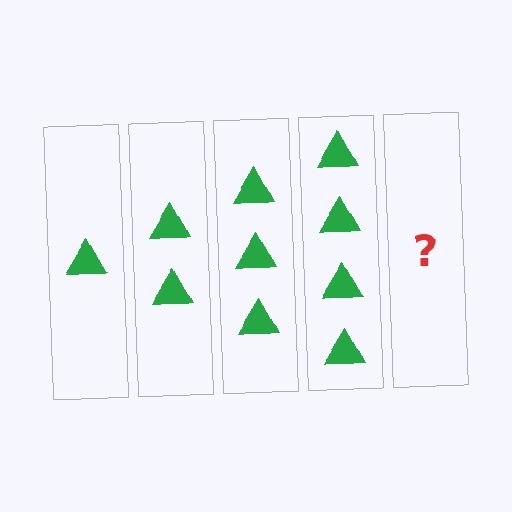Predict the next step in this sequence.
The next step is 5 triangles.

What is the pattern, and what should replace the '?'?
The pattern is that each step adds one more triangle. The '?' should be 5 triangles.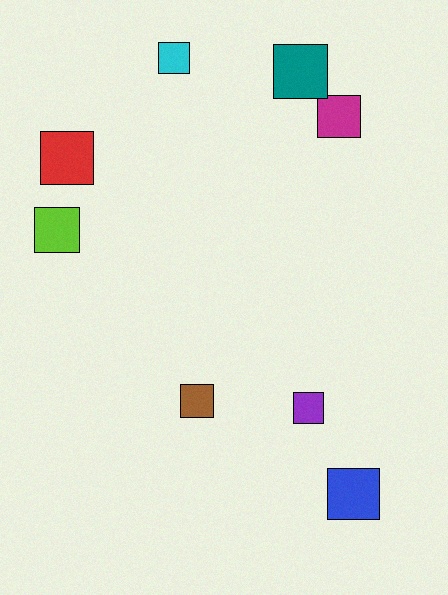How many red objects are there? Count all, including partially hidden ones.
There is 1 red object.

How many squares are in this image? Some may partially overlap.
There are 8 squares.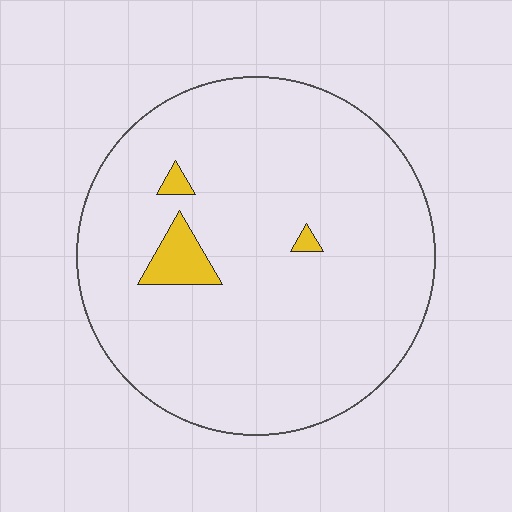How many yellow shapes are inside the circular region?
3.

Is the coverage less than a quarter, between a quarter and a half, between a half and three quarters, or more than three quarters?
Less than a quarter.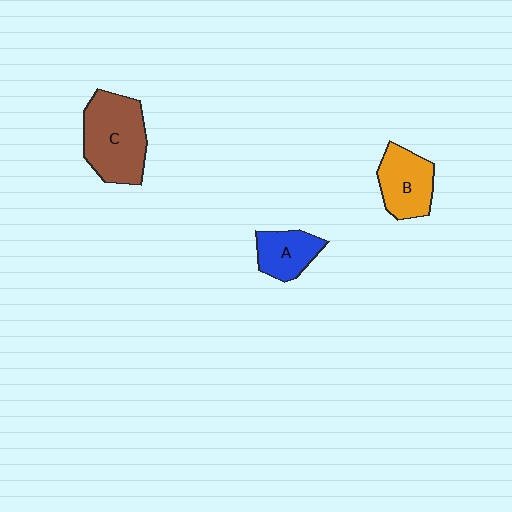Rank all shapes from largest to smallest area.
From largest to smallest: C (brown), B (orange), A (blue).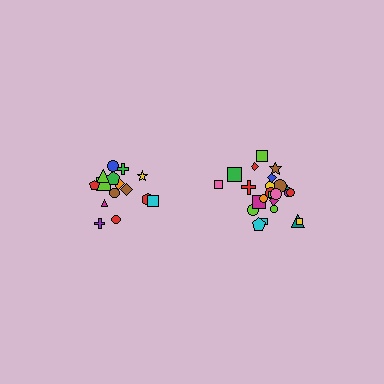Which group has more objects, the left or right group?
The right group.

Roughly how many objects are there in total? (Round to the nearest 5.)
Roughly 40 objects in total.